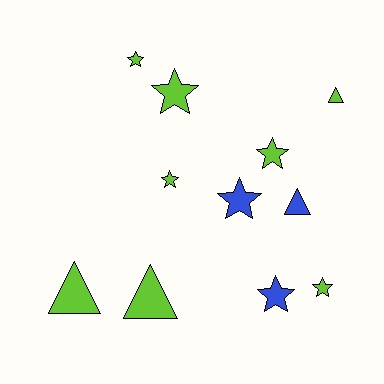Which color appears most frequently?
Lime, with 8 objects.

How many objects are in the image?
There are 11 objects.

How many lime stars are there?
There are 5 lime stars.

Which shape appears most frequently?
Star, with 7 objects.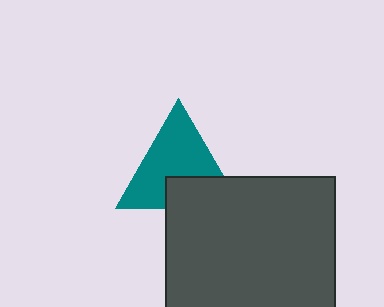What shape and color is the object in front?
The object in front is a dark gray square.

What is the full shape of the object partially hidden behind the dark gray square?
The partially hidden object is a teal triangle.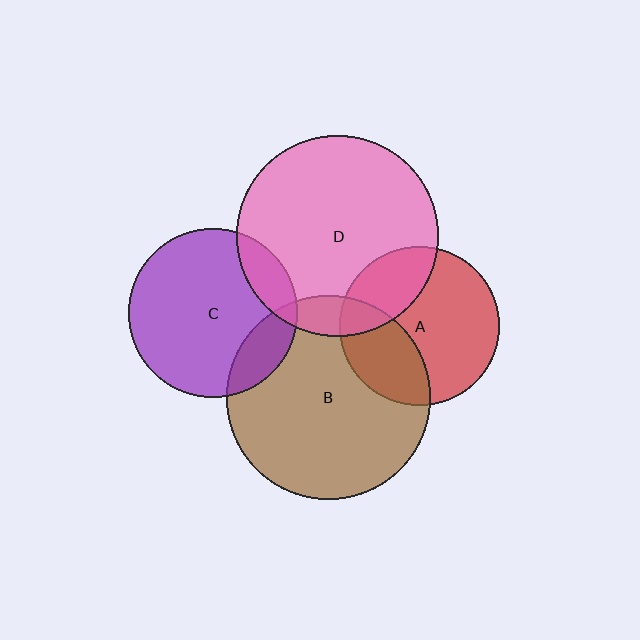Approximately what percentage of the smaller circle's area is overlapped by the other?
Approximately 15%.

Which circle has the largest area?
Circle B (brown).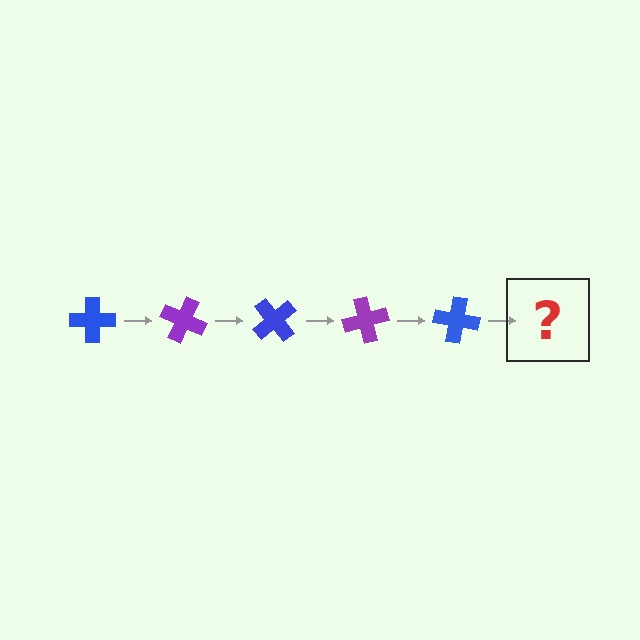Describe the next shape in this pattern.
It should be a purple cross, rotated 125 degrees from the start.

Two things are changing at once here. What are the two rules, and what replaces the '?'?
The two rules are that it rotates 25 degrees each step and the color cycles through blue and purple. The '?' should be a purple cross, rotated 125 degrees from the start.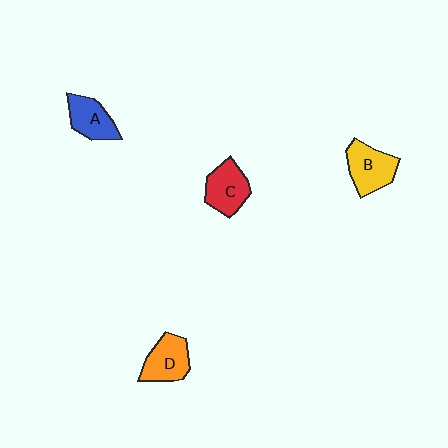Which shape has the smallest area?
Shape A (blue).